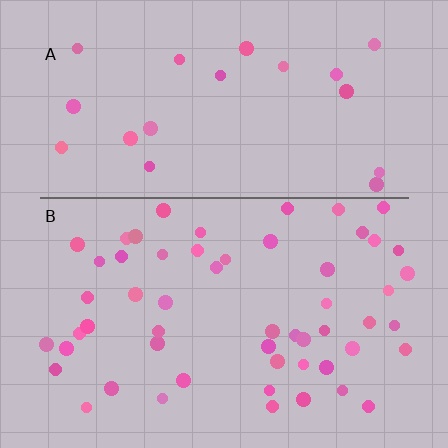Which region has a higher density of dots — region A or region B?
B (the bottom).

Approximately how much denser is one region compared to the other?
Approximately 2.6× — region B over region A.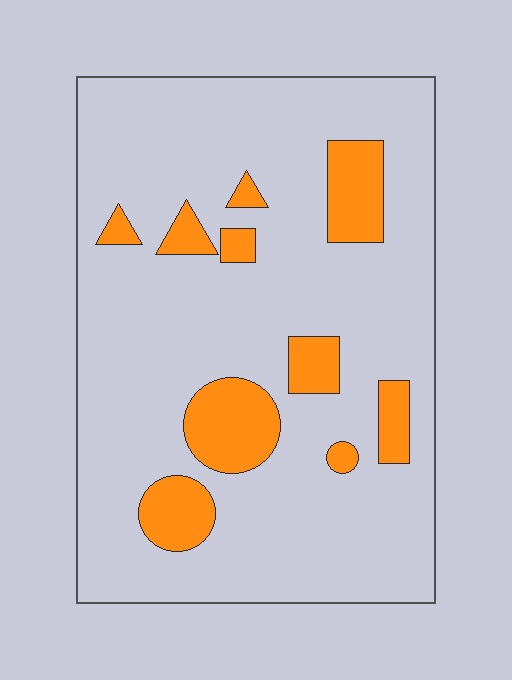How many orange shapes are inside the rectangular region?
10.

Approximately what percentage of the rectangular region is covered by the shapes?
Approximately 15%.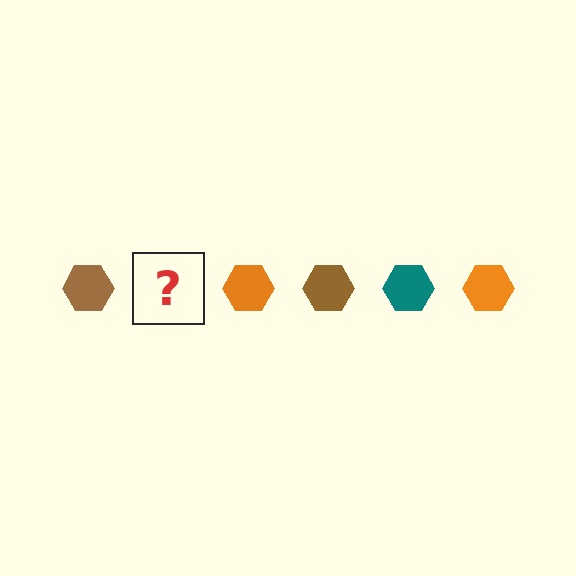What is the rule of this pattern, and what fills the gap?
The rule is that the pattern cycles through brown, teal, orange hexagons. The gap should be filled with a teal hexagon.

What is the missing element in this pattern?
The missing element is a teal hexagon.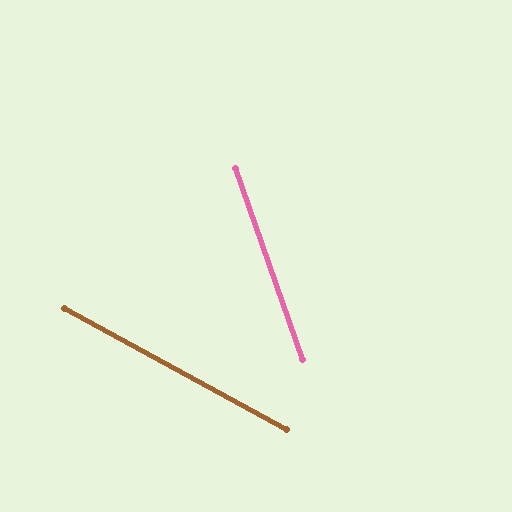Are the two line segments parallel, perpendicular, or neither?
Neither parallel nor perpendicular — they differ by about 42°.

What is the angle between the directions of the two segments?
Approximately 42 degrees.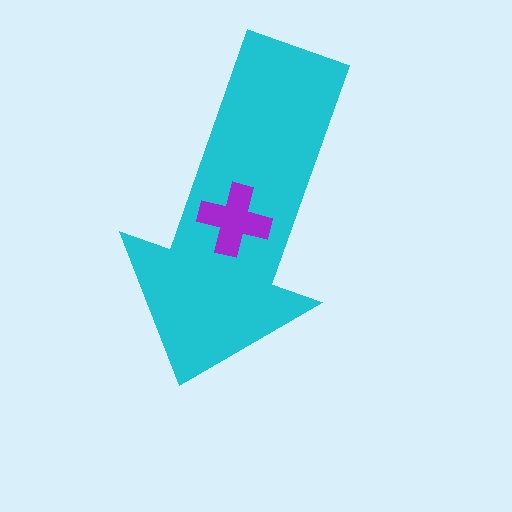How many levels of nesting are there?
2.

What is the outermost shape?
The cyan arrow.